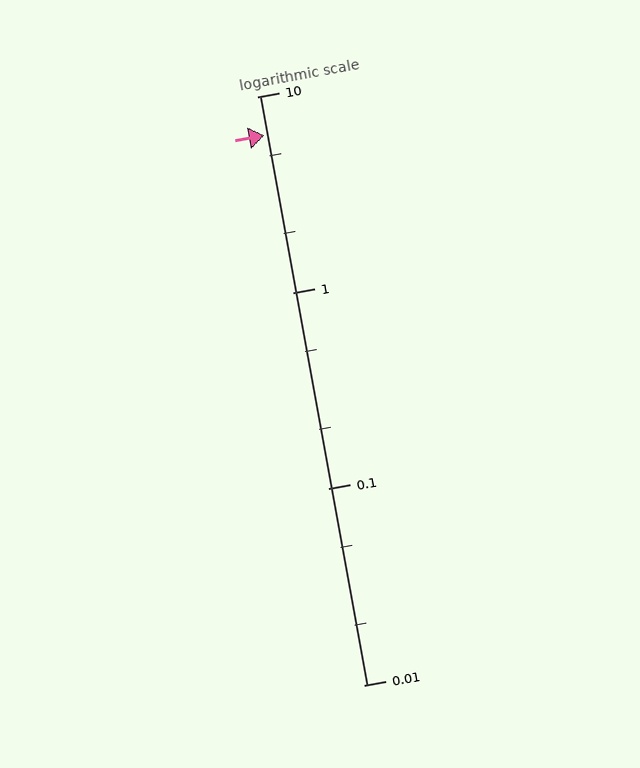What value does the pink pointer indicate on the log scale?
The pointer indicates approximately 6.3.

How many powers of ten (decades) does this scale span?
The scale spans 3 decades, from 0.01 to 10.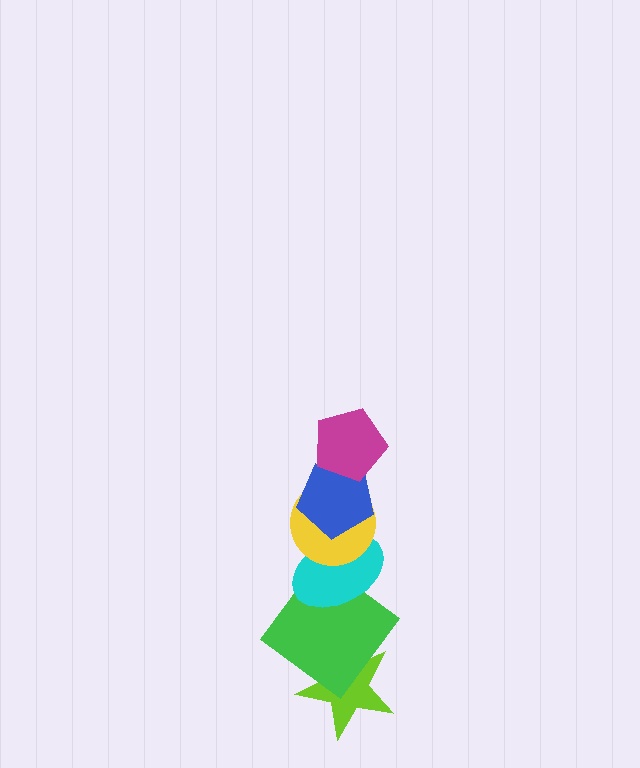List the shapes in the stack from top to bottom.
From top to bottom: the magenta pentagon, the blue pentagon, the yellow circle, the cyan ellipse, the green diamond, the lime star.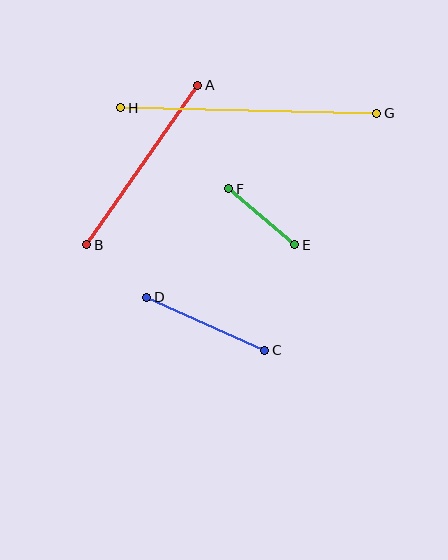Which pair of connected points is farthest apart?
Points G and H are farthest apart.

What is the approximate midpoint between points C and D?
The midpoint is at approximately (206, 324) pixels.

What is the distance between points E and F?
The distance is approximately 87 pixels.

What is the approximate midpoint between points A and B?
The midpoint is at approximately (142, 165) pixels.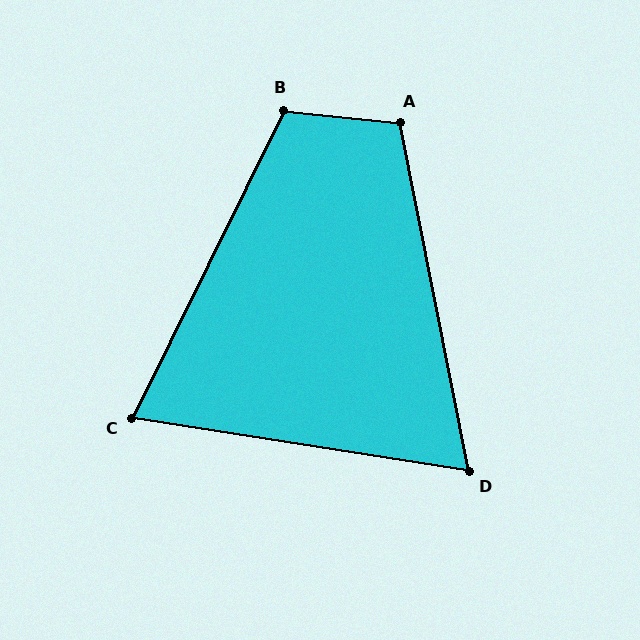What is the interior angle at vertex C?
Approximately 73 degrees (acute).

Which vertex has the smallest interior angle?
D, at approximately 70 degrees.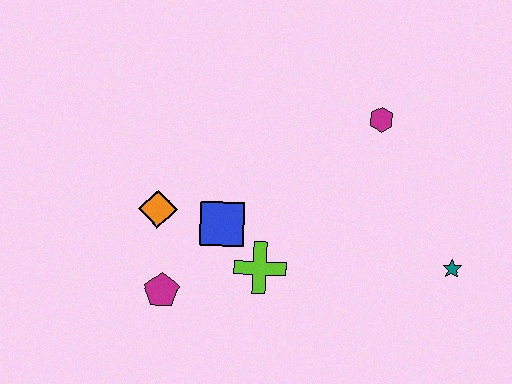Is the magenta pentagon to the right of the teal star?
No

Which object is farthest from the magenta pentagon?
The teal star is farthest from the magenta pentagon.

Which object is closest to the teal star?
The magenta hexagon is closest to the teal star.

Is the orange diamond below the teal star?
No